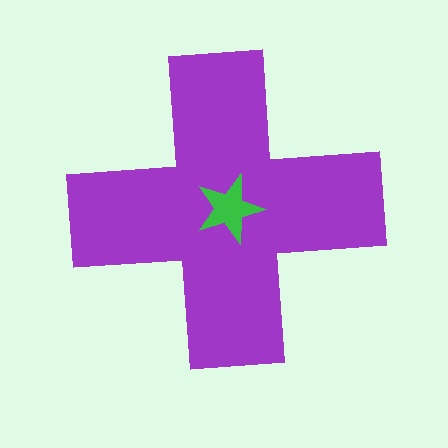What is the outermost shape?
The purple cross.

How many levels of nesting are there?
2.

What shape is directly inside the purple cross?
The green star.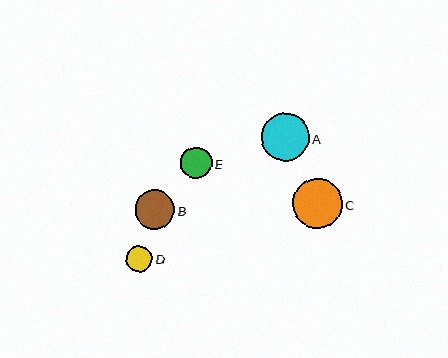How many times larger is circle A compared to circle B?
Circle A is approximately 1.2 times the size of circle B.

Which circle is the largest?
Circle C is the largest with a size of approximately 50 pixels.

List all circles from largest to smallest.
From largest to smallest: C, A, B, E, D.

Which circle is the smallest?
Circle D is the smallest with a size of approximately 26 pixels.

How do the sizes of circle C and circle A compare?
Circle C and circle A are approximately the same size.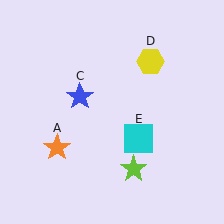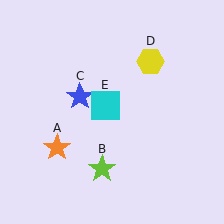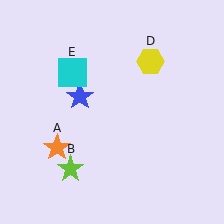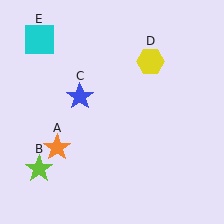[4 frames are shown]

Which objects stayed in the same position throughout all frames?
Orange star (object A) and blue star (object C) and yellow hexagon (object D) remained stationary.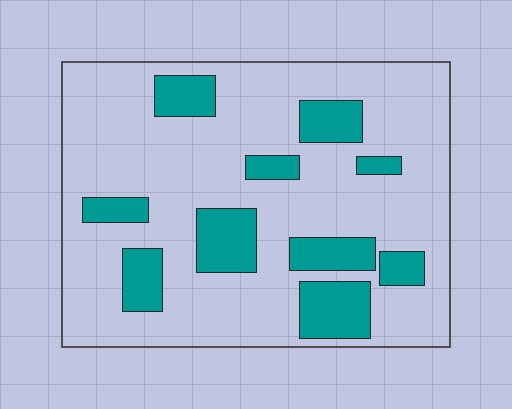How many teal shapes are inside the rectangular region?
10.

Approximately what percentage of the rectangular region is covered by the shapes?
Approximately 20%.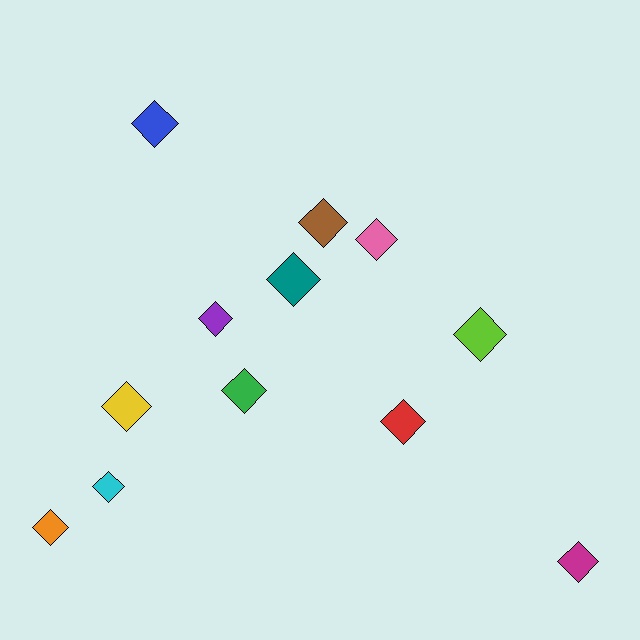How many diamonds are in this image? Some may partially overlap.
There are 12 diamonds.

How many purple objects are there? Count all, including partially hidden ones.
There is 1 purple object.